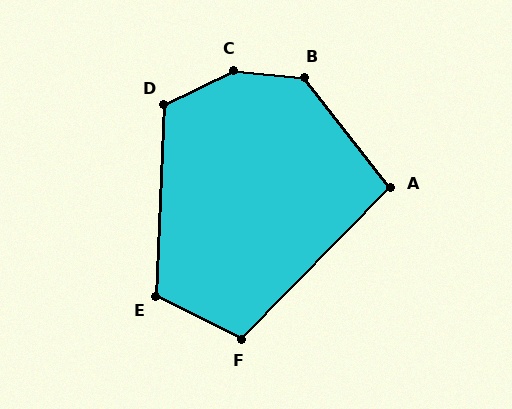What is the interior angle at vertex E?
Approximately 115 degrees (obtuse).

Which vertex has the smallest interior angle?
A, at approximately 97 degrees.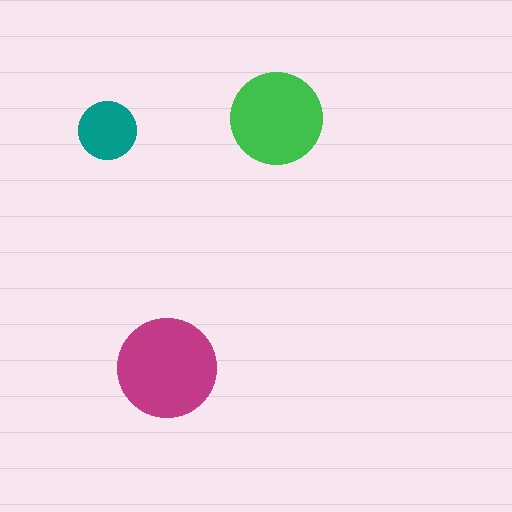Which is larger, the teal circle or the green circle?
The green one.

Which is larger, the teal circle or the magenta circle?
The magenta one.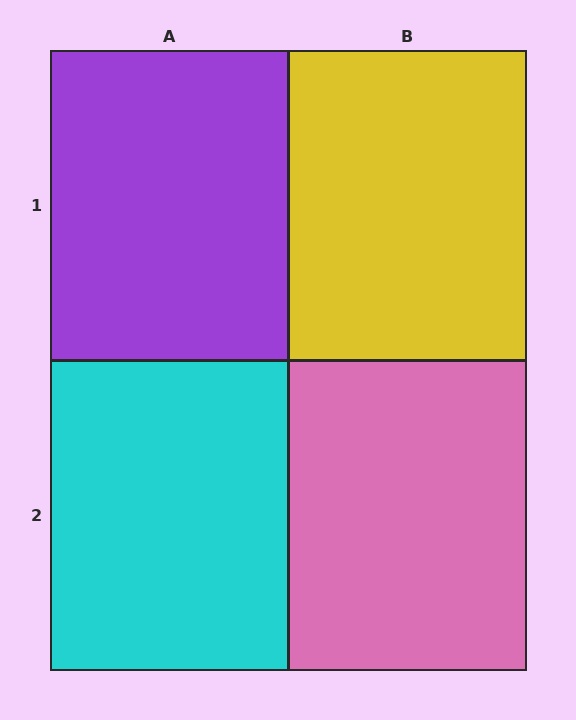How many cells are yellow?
1 cell is yellow.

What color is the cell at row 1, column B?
Yellow.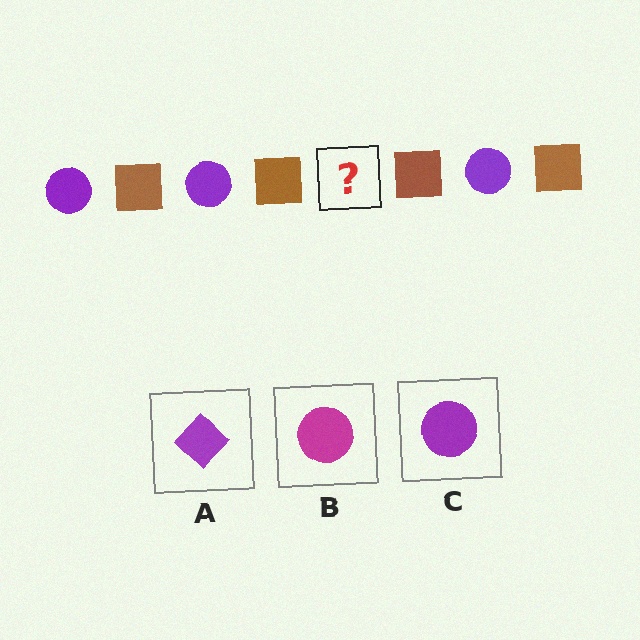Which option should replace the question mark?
Option C.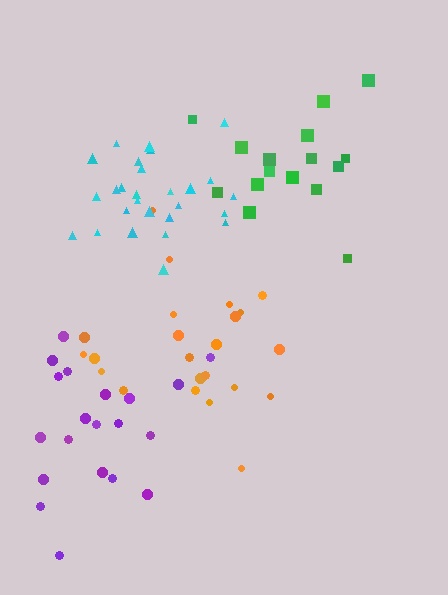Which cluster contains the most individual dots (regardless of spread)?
Cyan (27).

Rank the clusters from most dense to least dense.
cyan, purple, orange, green.